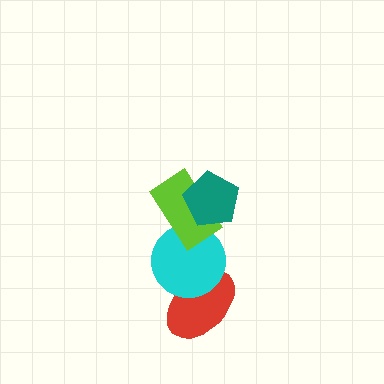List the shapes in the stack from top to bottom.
From top to bottom: the teal pentagon, the lime rectangle, the cyan circle, the red ellipse.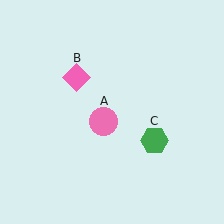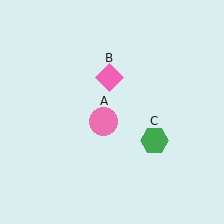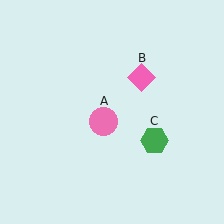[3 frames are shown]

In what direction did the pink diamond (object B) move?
The pink diamond (object B) moved right.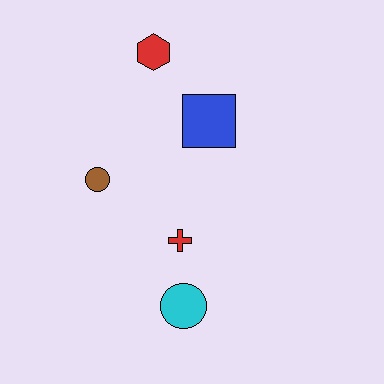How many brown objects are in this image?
There is 1 brown object.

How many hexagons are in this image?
There is 1 hexagon.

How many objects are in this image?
There are 5 objects.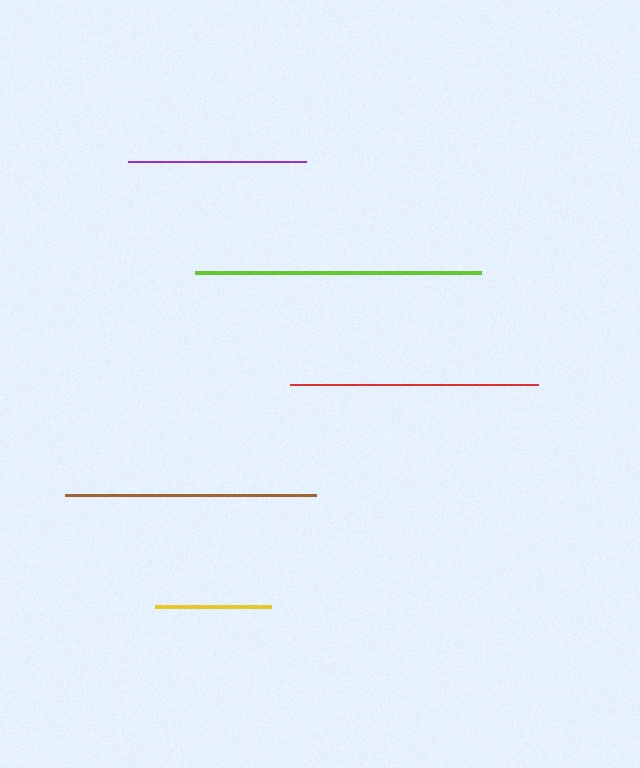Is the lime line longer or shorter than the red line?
The lime line is longer than the red line.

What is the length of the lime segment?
The lime segment is approximately 286 pixels long.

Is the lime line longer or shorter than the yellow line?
The lime line is longer than the yellow line.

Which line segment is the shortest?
The yellow line is the shortest at approximately 116 pixels.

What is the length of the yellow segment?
The yellow segment is approximately 116 pixels long.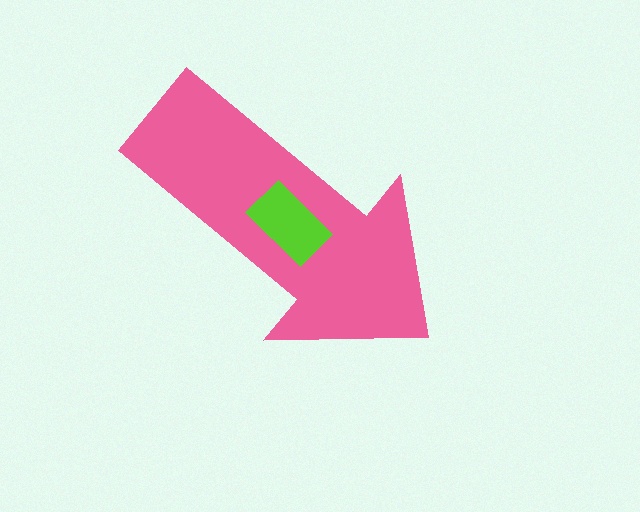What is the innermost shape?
The lime rectangle.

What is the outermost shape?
The pink arrow.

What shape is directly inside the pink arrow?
The lime rectangle.